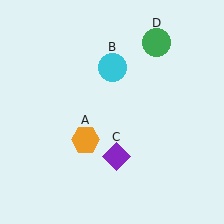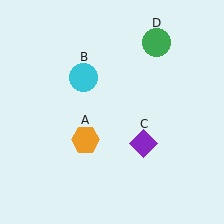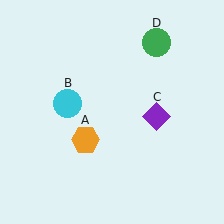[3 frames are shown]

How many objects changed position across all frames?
2 objects changed position: cyan circle (object B), purple diamond (object C).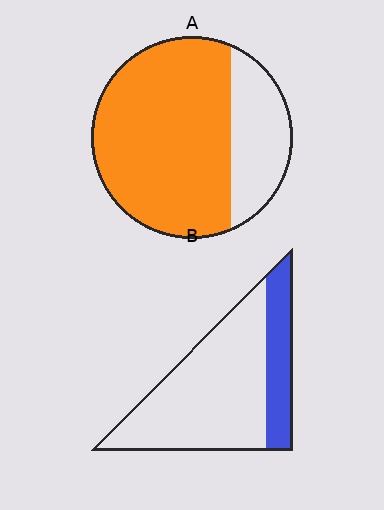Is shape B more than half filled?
No.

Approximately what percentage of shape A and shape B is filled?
A is approximately 75% and B is approximately 25%.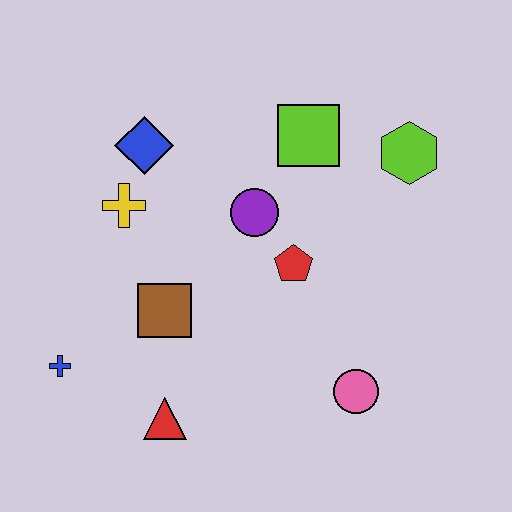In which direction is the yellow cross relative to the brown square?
The yellow cross is above the brown square.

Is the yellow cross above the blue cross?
Yes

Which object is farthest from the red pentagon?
The blue cross is farthest from the red pentagon.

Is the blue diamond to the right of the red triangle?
No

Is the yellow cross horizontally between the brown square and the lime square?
No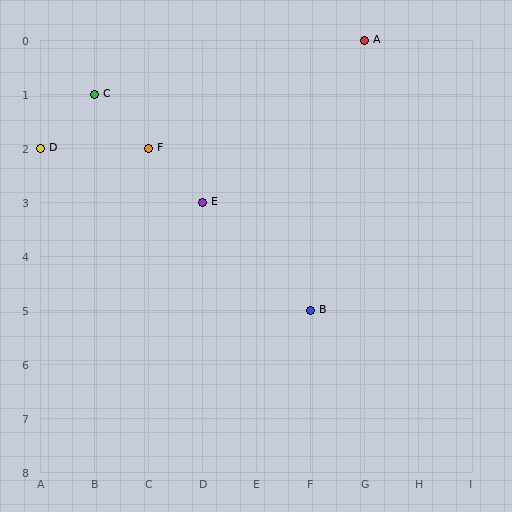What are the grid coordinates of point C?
Point C is at grid coordinates (B, 1).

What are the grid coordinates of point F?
Point F is at grid coordinates (C, 2).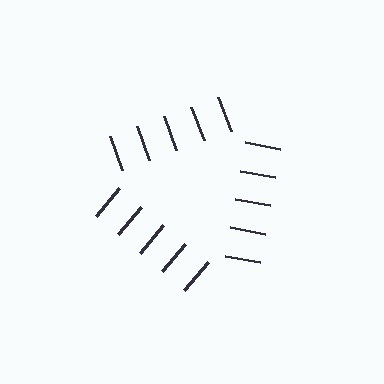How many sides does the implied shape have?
3 sides — the line-ends trace a triangle.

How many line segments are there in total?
15 — 5 along each of the 3 edges.